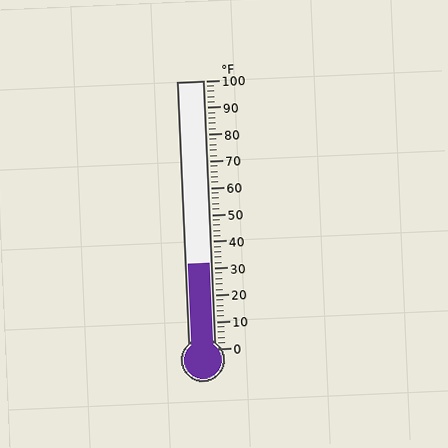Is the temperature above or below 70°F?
The temperature is below 70°F.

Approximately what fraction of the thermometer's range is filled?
The thermometer is filled to approximately 30% of its range.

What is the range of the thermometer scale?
The thermometer scale ranges from 0°F to 100°F.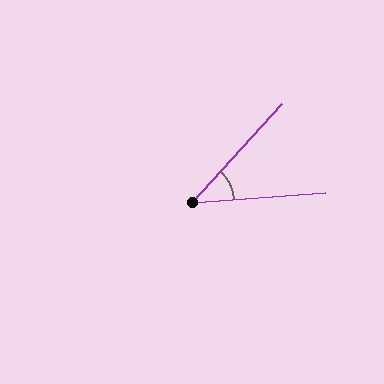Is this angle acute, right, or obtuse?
It is acute.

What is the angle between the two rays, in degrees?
Approximately 44 degrees.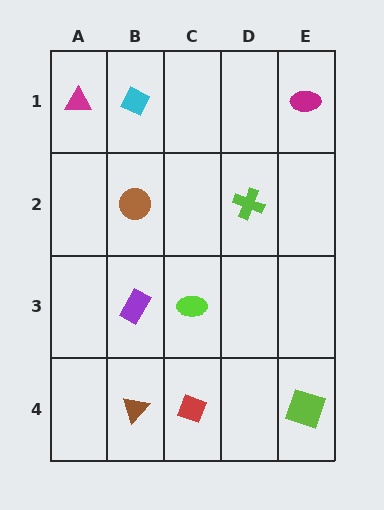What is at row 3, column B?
A purple rectangle.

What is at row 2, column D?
A lime cross.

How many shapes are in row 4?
3 shapes.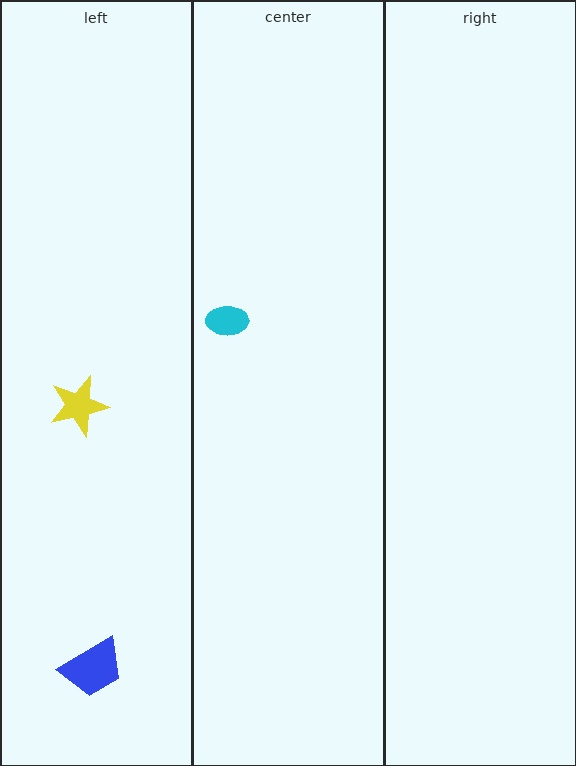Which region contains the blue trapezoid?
The left region.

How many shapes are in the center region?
1.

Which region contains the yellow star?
The left region.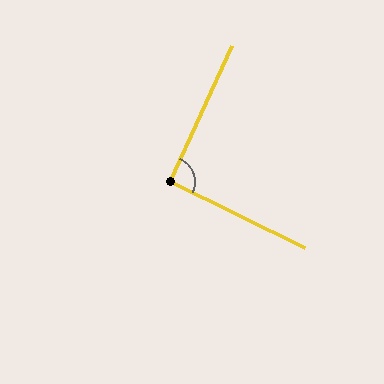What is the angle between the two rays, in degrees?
Approximately 92 degrees.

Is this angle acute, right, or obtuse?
It is approximately a right angle.